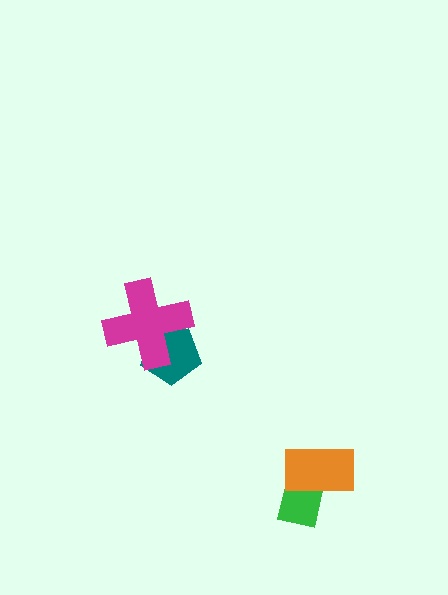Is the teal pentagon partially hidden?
Yes, it is partially covered by another shape.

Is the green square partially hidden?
Yes, it is partially covered by another shape.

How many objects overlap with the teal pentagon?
1 object overlaps with the teal pentagon.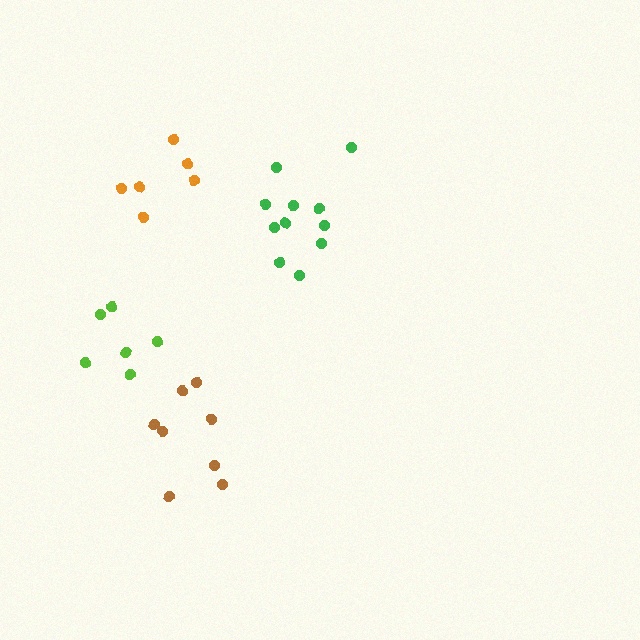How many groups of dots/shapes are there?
There are 4 groups.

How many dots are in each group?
Group 1: 8 dots, Group 2: 6 dots, Group 3: 11 dots, Group 4: 6 dots (31 total).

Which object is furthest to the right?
The green cluster is rightmost.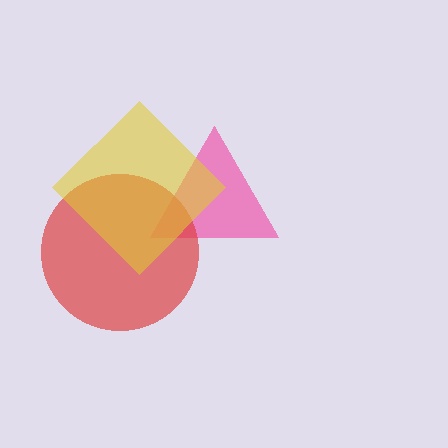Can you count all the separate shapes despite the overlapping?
Yes, there are 3 separate shapes.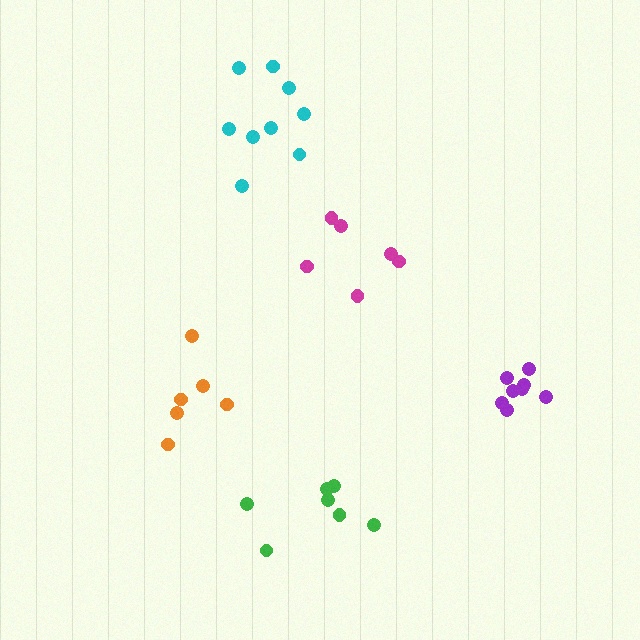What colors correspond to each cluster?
The clusters are colored: magenta, orange, purple, cyan, green.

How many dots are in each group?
Group 1: 6 dots, Group 2: 6 dots, Group 3: 8 dots, Group 4: 9 dots, Group 5: 7 dots (36 total).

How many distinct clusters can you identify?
There are 5 distinct clusters.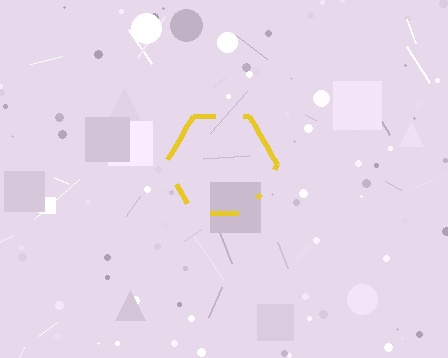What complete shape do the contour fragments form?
The contour fragments form a hexagon.